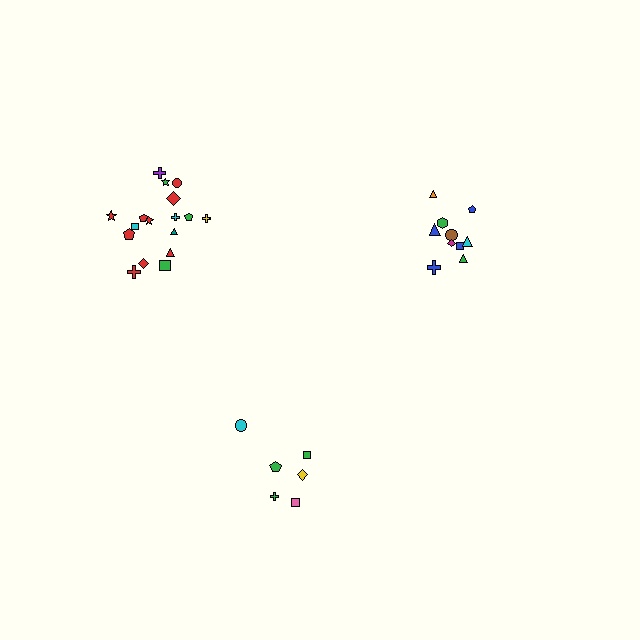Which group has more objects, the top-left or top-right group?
The top-left group.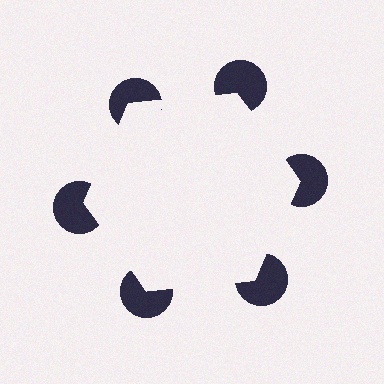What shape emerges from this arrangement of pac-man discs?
An illusory hexagon — its edges are inferred from the aligned wedge cuts in the pac-man discs, not physically drawn.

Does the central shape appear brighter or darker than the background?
It typically appears slightly brighter than the background, even though no actual brightness change is drawn.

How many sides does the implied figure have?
6 sides.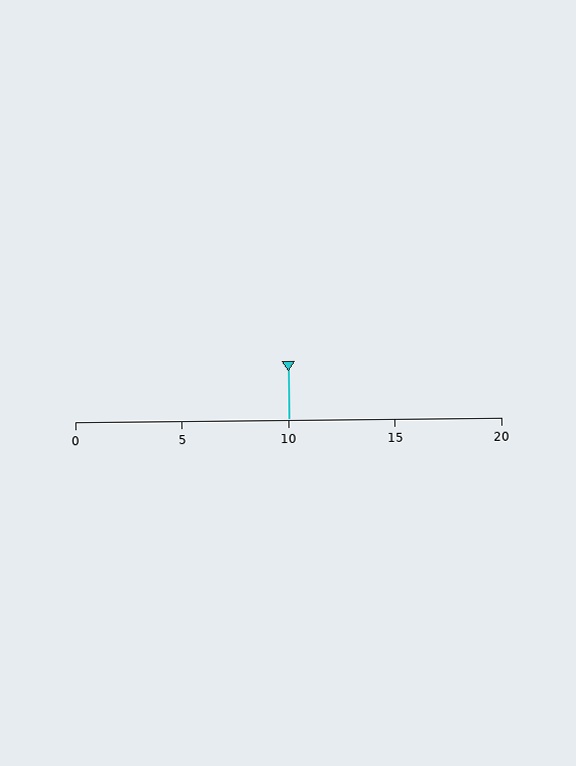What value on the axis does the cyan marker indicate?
The marker indicates approximately 10.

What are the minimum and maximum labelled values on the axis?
The axis runs from 0 to 20.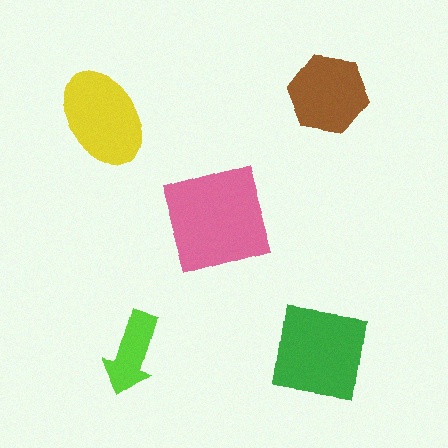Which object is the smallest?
The lime arrow.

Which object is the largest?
The pink square.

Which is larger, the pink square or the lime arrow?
The pink square.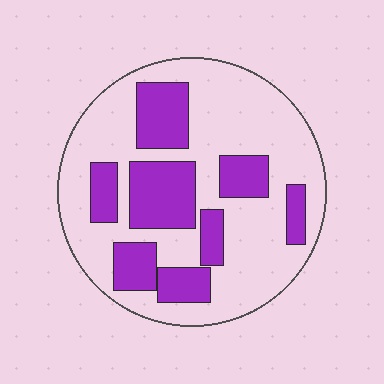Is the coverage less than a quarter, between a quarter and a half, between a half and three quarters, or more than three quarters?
Between a quarter and a half.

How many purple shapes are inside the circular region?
8.